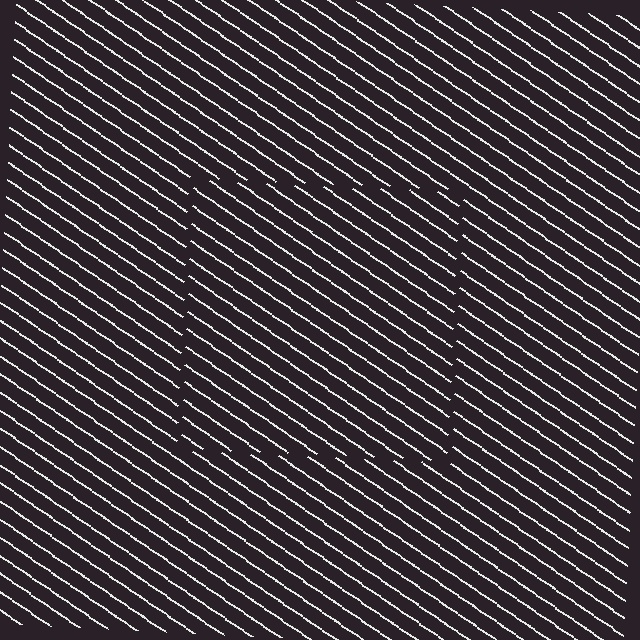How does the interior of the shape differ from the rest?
The interior of the shape contains the same grating, shifted by half a period — the contour is defined by the phase discontinuity where line-ends from the inner and outer gratings abut.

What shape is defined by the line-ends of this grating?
An illusory square. The interior of the shape contains the same grating, shifted by half a period — the contour is defined by the phase discontinuity where line-ends from the inner and outer gratings abut.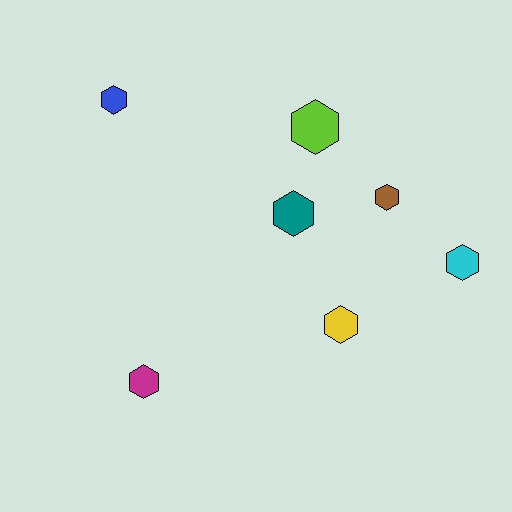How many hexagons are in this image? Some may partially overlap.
There are 7 hexagons.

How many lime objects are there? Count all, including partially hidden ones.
There is 1 lime object.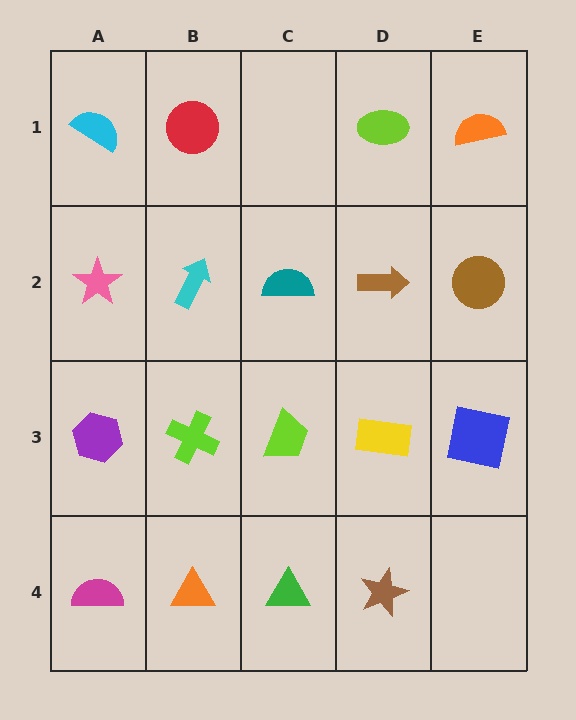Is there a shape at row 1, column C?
No, that cell is empty.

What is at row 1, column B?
A red circle.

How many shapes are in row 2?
5 shapes.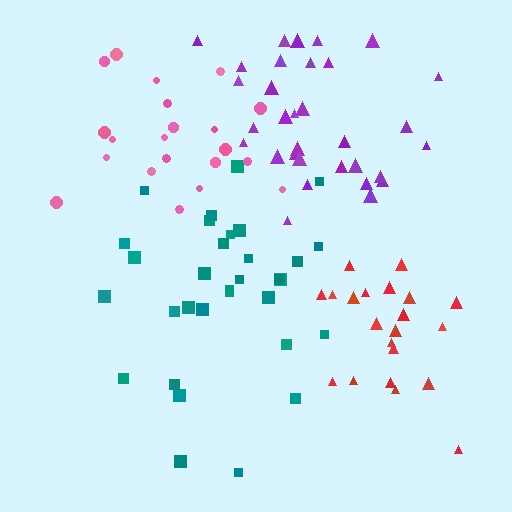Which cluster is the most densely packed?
Purple.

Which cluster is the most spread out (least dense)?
Teal.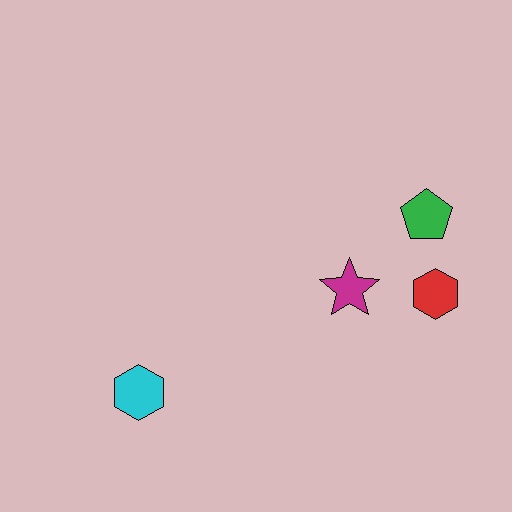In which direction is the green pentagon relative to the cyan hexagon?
The green pentagon is to the right of the cyan hexagon.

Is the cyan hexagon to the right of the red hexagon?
No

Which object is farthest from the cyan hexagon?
The green pentagon is farthest from the cyan hexagon.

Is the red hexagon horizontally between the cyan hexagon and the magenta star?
No